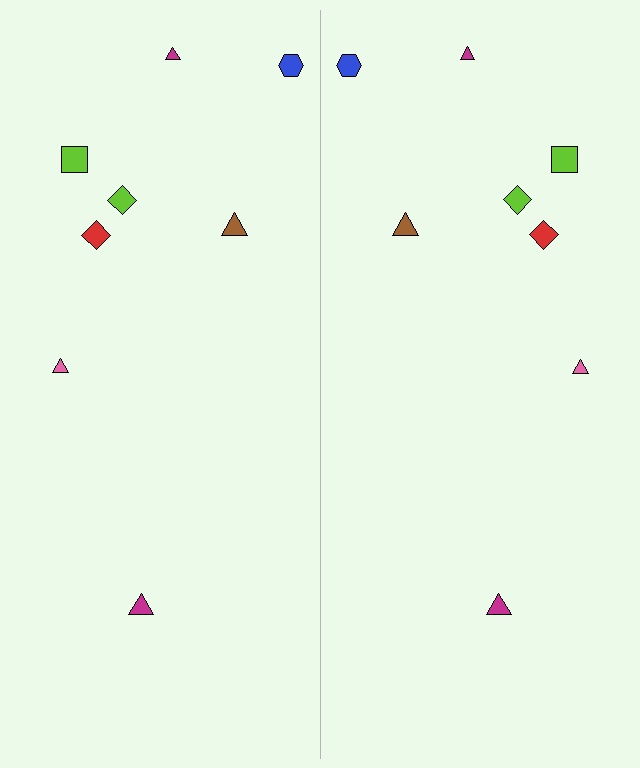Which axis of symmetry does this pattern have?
The pattern has a vertical axis of symmetry running through the center of the image.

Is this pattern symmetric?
Yes, this pattern has bilateral (reflection) symmetry.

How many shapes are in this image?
There are 16 shapes in this image.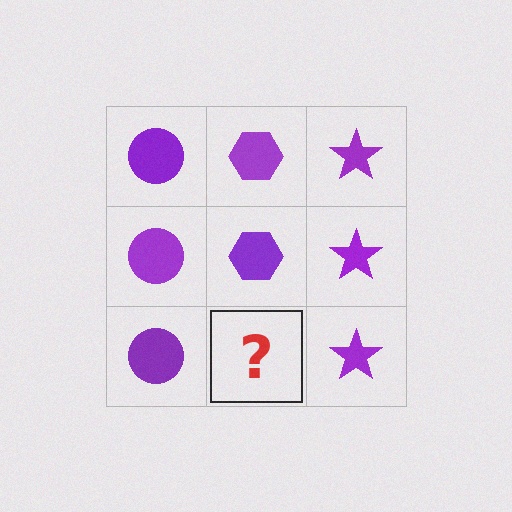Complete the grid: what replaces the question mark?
The question mark should be replaced with a purple hexagon.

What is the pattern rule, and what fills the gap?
The rule is that each column has a consistent shape. The gap should be filled with a purple hexagon.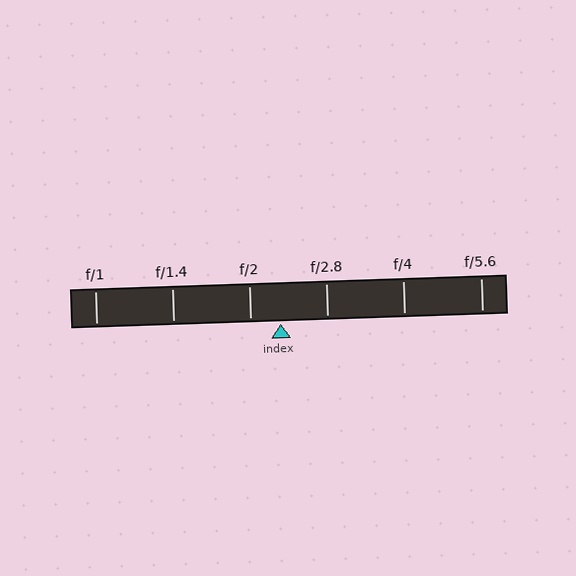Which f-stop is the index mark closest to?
The index mark is closest to f/2.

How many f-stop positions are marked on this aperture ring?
There are 6 f-stop positions marked.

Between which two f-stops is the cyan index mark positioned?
The index mark is between f/2 and f/2.8.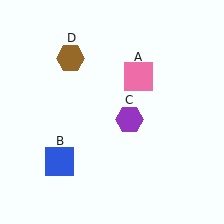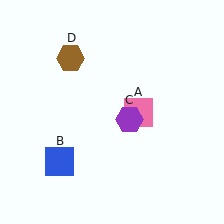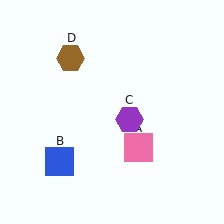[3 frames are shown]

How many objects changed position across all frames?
1 object changed position: pink square (object A).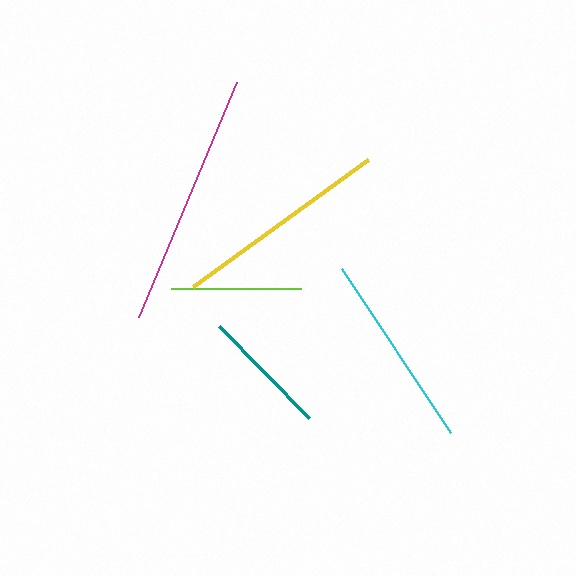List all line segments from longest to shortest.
From longest to shortest: magenta, yellow, cyan, lime, teal.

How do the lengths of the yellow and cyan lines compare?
The yellow and cyan lines are approximately the same length.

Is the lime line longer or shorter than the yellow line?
The yellow line is longer than the lime line.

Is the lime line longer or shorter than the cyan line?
The cyan line is longer than the lime line.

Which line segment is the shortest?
The teal line is the shortest at approximately 129 pixels.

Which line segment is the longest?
The magenta line is the longest at approximately 255 pixels.